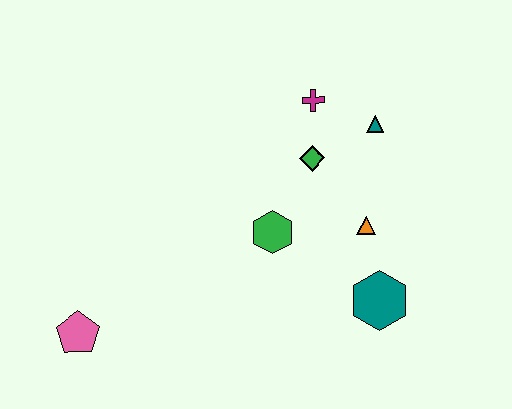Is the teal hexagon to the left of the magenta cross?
No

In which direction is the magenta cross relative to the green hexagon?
The magenta cross is above the green hexagon.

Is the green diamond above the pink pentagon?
Yes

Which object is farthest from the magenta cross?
The pink pentagon is farthest from the magenta cross.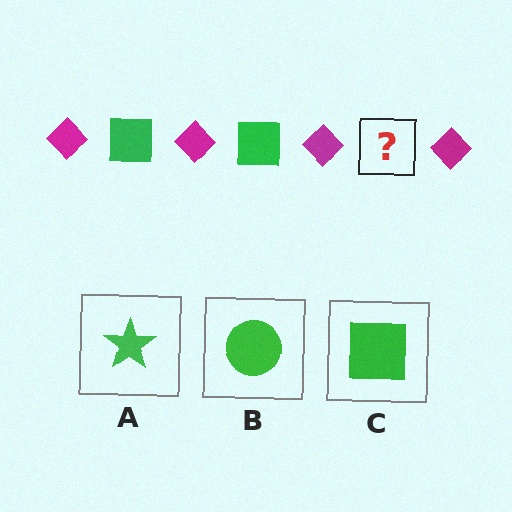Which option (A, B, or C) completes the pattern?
C.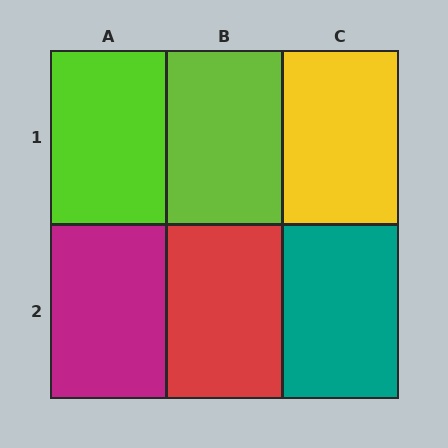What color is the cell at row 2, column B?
Red.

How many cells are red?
1 cell is red.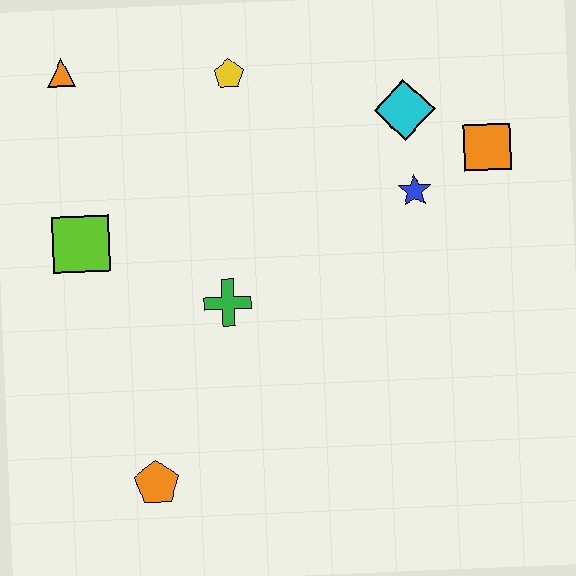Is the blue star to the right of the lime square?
Yes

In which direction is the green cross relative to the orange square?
The green cross is to the left of the orange square.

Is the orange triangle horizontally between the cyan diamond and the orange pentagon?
No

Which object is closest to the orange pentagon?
The green cross is closest to the orange pentagon.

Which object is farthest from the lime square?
The orange square is farthest from the lime square.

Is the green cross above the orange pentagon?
Yes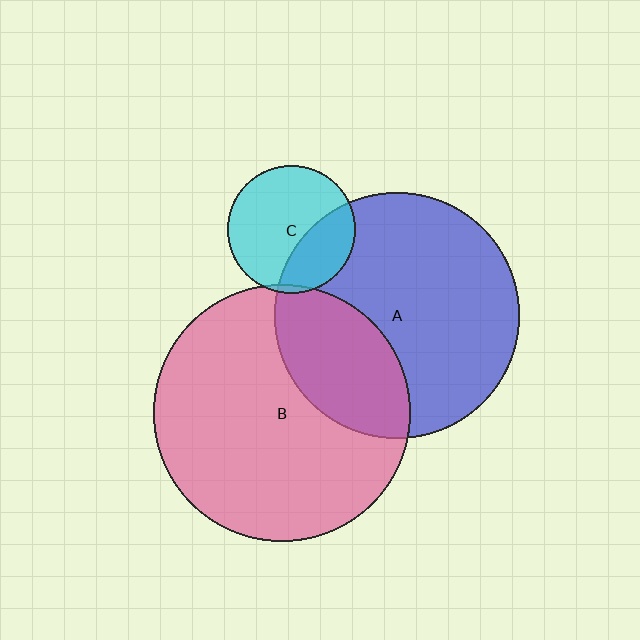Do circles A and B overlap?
Yes.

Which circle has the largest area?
Circle B (pink).